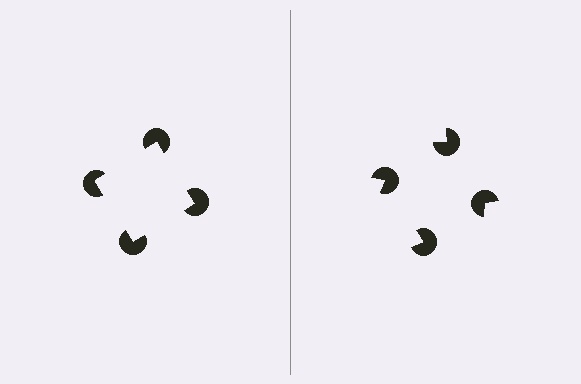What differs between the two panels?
The pac-man discs are positioned identically on both sides; only the wedge orientations differ. On the left they align to a square; on the right they are misaligned.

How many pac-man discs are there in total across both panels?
8 — 4 on each side.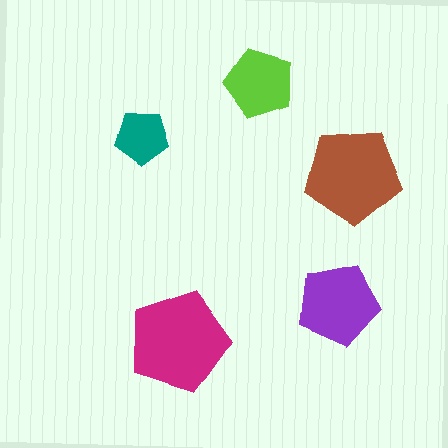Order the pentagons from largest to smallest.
the magenta one, the brown one, the purple one, the lime one, the teal one.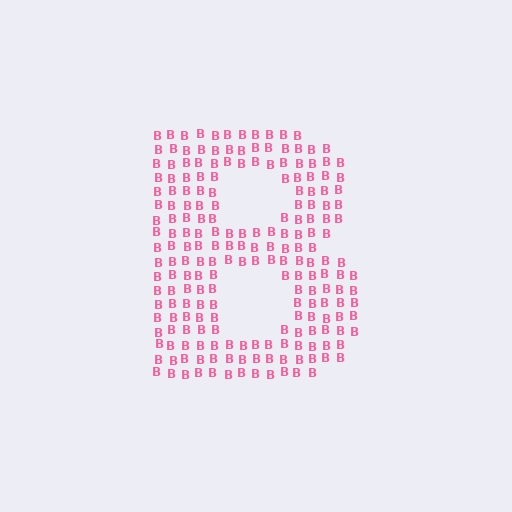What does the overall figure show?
The overall figure shows the letter B.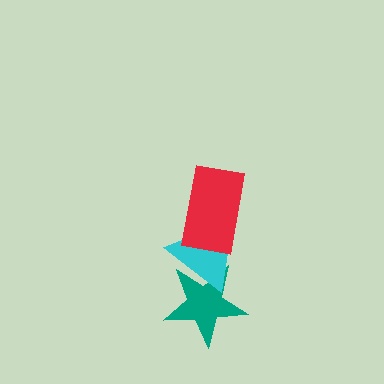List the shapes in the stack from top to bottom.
From top to bottom: the red rectangle, the cyan triangle, the teal star.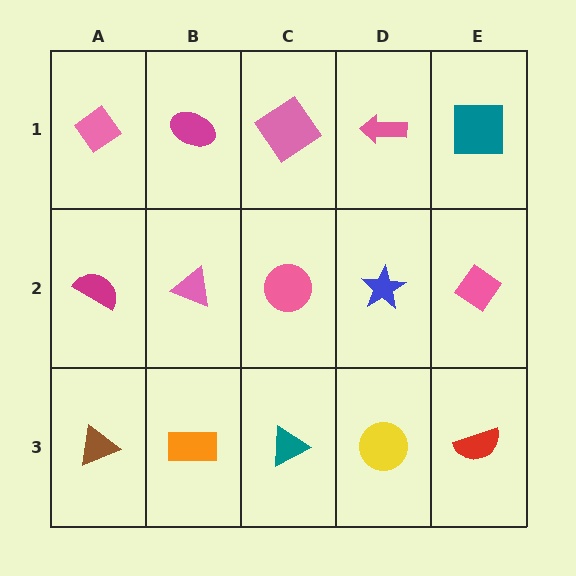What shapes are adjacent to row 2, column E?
A teal square (row 1, column E), a red semicircle (row 3, column E), a blue star (row 2, column D).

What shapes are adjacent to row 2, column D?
A pink arrow (row 1, column D), a yellow circle (row 3, column D), a pink circle (row 2, column C), a pink diamond (row 2, column E).